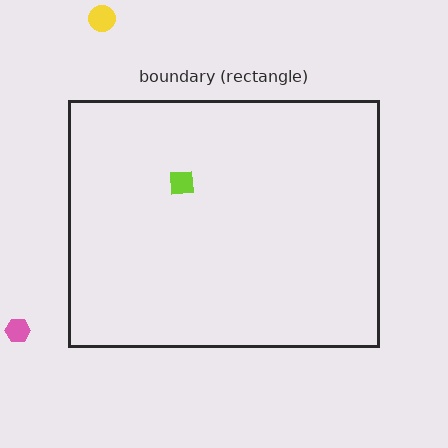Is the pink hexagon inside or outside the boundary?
Outside.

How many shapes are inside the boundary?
1 inside, 2 outside.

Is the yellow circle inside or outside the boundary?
Outside.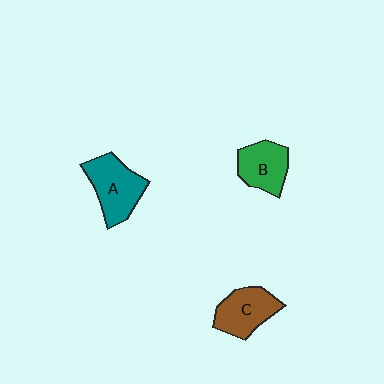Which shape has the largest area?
Shape A (teal).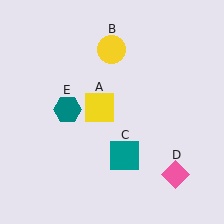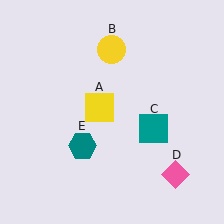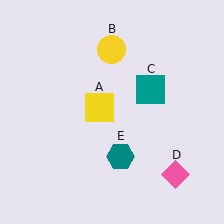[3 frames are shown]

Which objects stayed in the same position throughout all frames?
Yellow square (object A) and yellow circle (object B) and pink diamond (object D) remained stationary.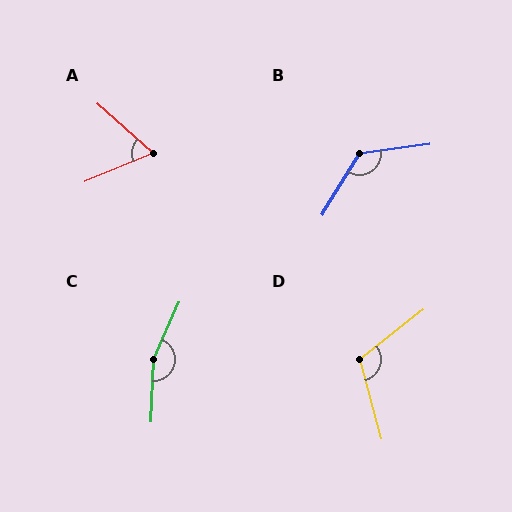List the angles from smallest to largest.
A (64°), D (113°), B (129°), C (159°).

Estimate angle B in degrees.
Approximately 129 degrees.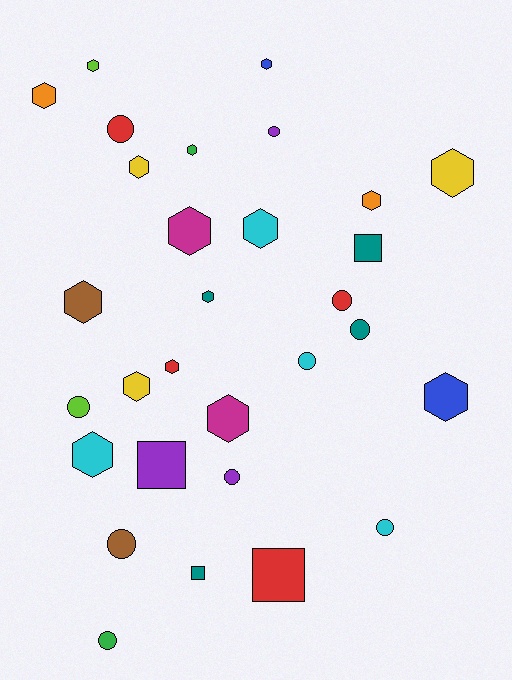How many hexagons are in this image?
There are 16 hexagons.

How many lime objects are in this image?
There are 2 lime objects.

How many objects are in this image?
There are 30 objects.